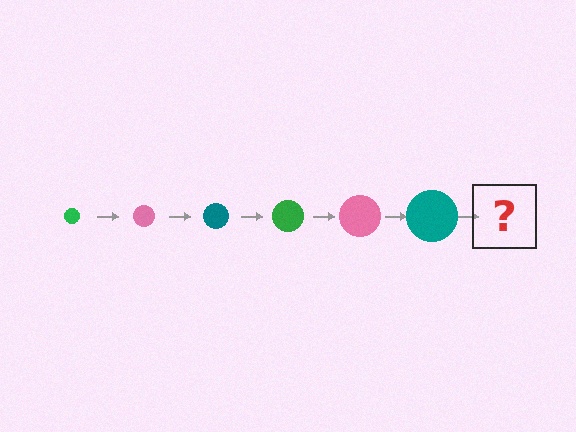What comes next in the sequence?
The next element should be a green circle, larger than the previous one.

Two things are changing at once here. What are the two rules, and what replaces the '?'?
The two rules are that the circle grows larger each step and the color cycles through green, pink, and teal. The '?' should be a green circle, larger than the previous one.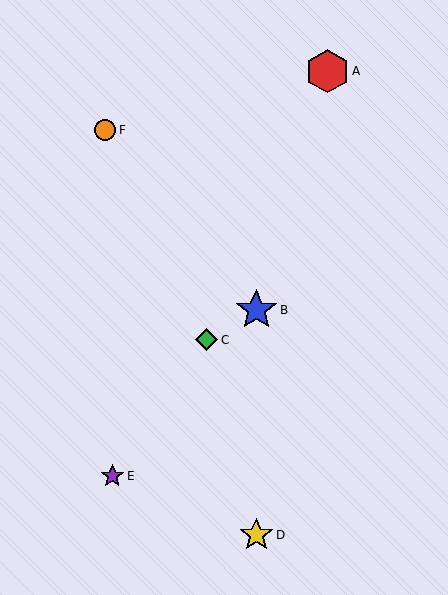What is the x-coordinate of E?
Object E is at x≈112.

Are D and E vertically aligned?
No, D is at x≈256 and E is at x≈112.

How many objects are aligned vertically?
2 objects (B, D) are aligned vertically.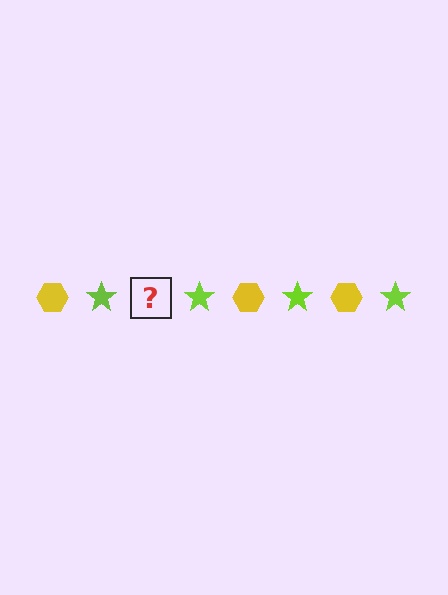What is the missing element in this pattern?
The missing element is a yellow hexagon.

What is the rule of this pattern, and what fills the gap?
The rule is that the pattern alternates between yellow hexagon and lime star. The gap should be filled with a yellow hexagon.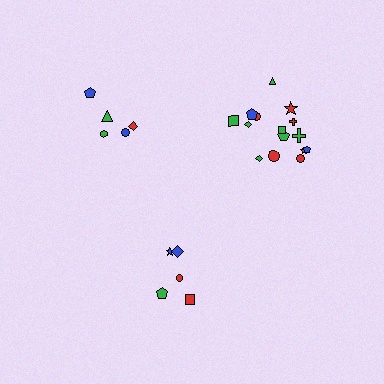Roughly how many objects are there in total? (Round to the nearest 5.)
Roughly 25 objects in total.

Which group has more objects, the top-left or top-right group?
The top-right group.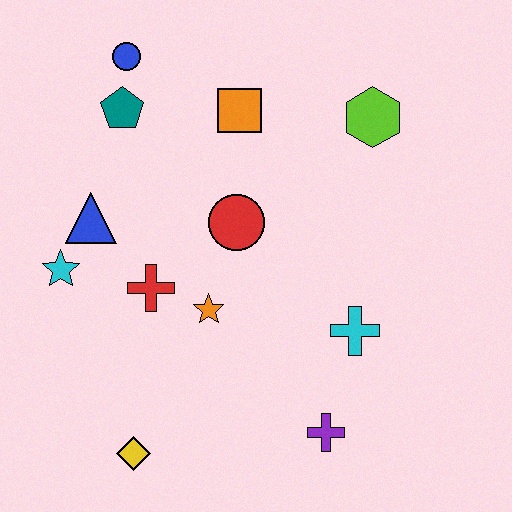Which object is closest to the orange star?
The red cross is closest to the orange star.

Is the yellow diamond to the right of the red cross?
No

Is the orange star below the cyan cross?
No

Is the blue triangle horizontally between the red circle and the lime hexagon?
No